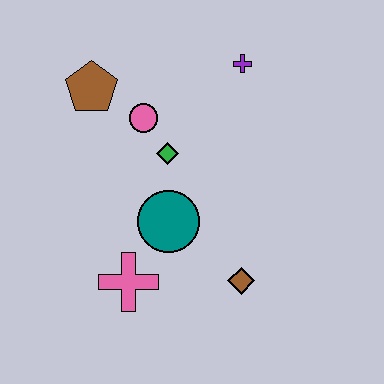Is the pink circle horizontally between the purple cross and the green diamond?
No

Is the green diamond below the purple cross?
Yes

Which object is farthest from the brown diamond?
The brown pentagon is farthest from the brown diamond.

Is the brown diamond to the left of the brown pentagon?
No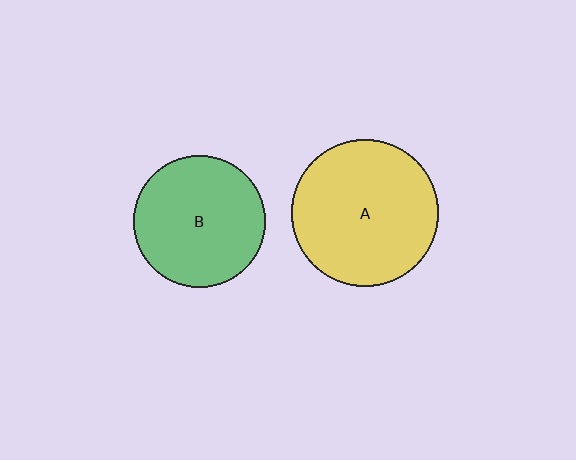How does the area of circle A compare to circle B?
Approximately 1.2 times.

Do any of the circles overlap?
No, none of the circles overlap.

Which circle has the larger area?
Circle A (yellow).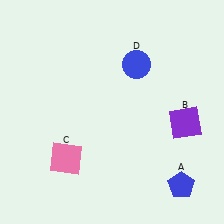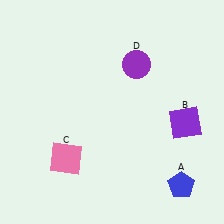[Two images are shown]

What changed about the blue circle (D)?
In Image 1, D is blue. In Image 2, it changed to purple.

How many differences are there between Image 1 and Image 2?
There is 1 difference between the two images.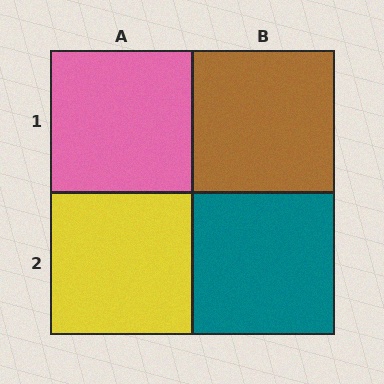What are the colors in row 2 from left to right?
Yellow, teal.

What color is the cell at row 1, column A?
Pink.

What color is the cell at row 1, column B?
Brown.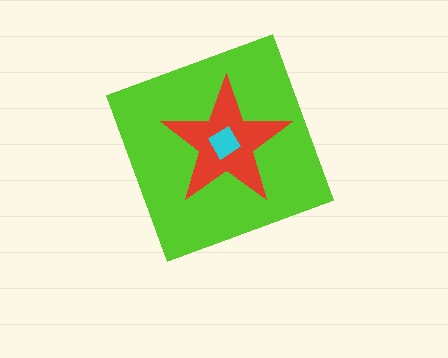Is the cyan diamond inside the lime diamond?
Yes.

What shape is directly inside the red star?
The cyan diamond.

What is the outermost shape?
The lime diamond.